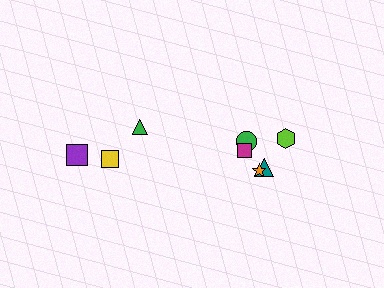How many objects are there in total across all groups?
There are 8 objects.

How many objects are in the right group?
There are 5 objects.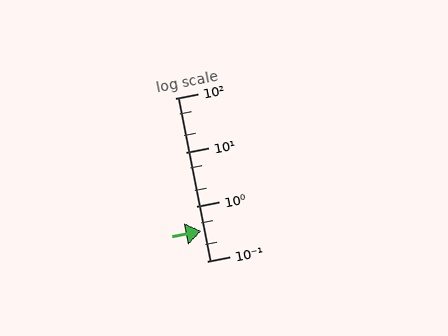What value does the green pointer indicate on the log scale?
The pointer indicates approximately 0.35.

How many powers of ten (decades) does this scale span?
The scale spans 3 decades, from 0.1 to 100.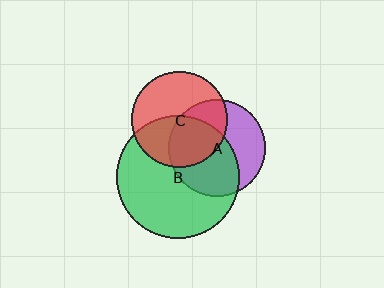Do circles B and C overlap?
Yes.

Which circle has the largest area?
Circle B (green).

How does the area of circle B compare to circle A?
Approximately 1.6 times.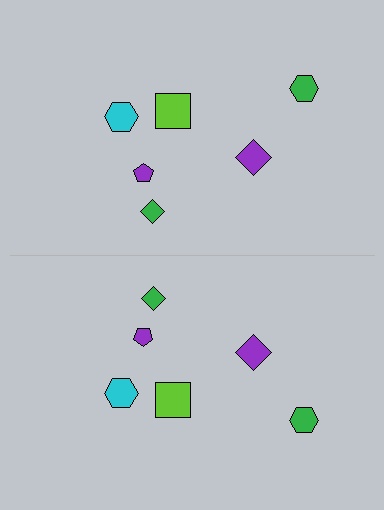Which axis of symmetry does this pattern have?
The pattern has a horizontal axis of symmetry running through the center of the image.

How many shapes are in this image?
There are 12 shapes in this image.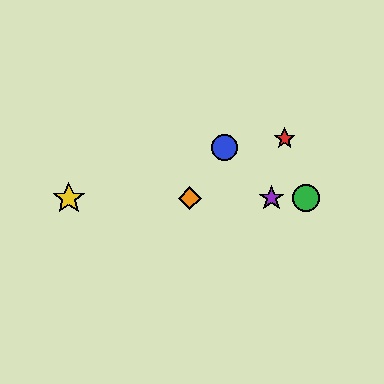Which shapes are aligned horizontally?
The green circle, the yellow star, the purple star, the orange diamond are aligned horizontally.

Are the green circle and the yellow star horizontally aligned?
Yes, both are at y≈198.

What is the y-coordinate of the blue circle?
The blue circle is at y≈147.